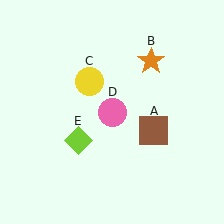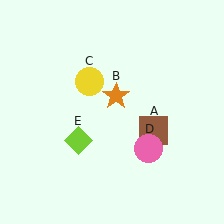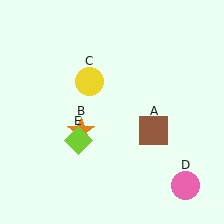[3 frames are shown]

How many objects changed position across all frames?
2 objects changed position: orange star (object B), pink circle (object D).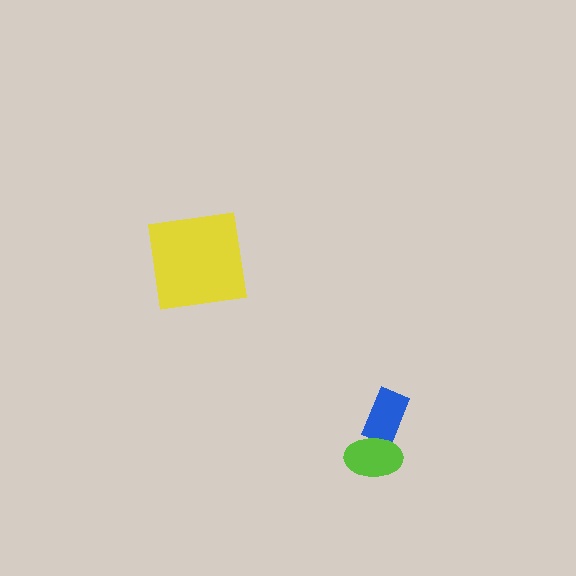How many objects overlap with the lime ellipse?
1 object overlaps with the lime ellipse.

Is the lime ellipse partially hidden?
No, no other shape covers it.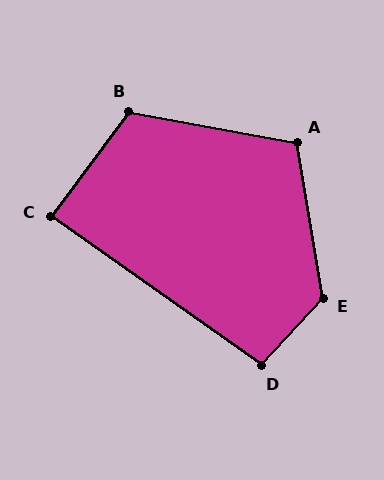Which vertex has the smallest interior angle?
C, at approximately 89 degrees.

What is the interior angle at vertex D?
Approximately 97 degrees (obtuse).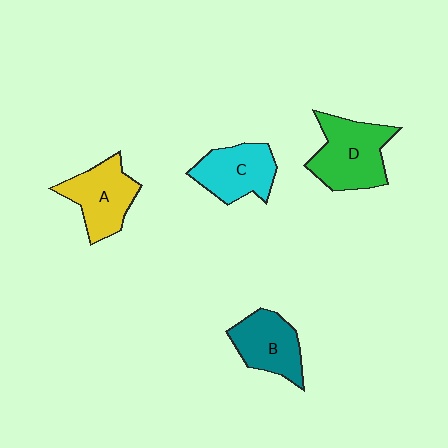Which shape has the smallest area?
Shape B (teal).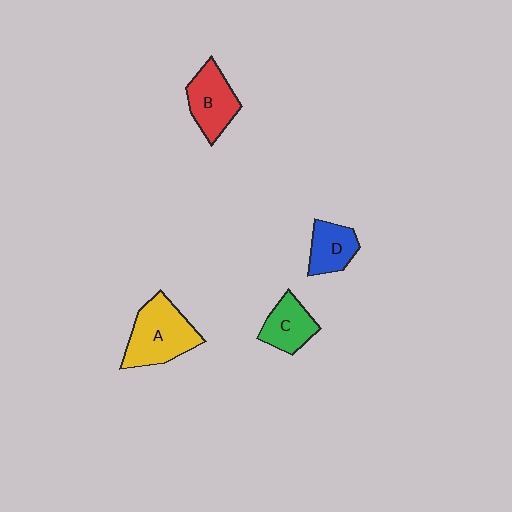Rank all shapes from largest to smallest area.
From largest to smallest: A (yellow), B (red), C (green), D (blue).